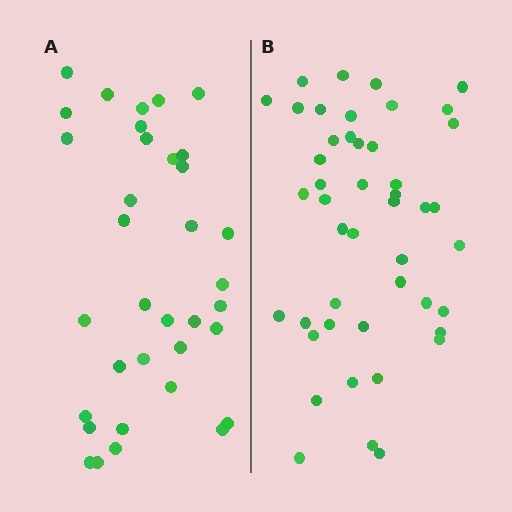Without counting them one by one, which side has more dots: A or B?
Region B (the right region) has more dots.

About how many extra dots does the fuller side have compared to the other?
Region B has roughly 12 or so more dots than region A.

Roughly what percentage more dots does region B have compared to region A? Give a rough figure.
About 30% more.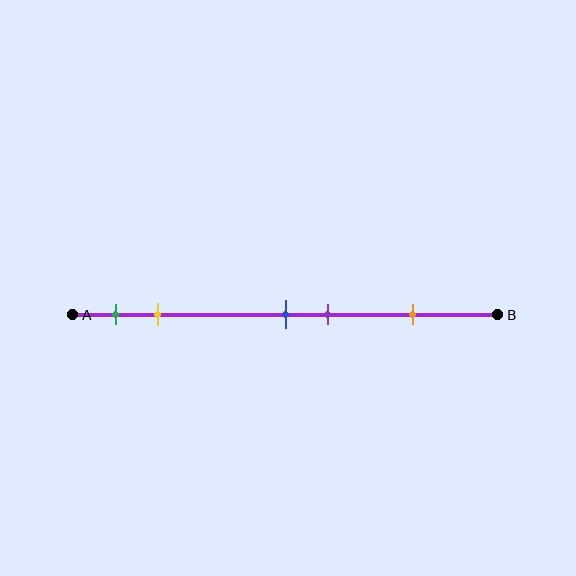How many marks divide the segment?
There are 5 marks dividing the segment.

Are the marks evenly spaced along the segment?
No, the marks are not evenly spaced.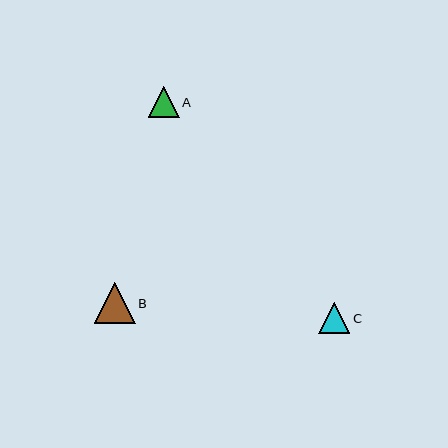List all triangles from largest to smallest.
From largest to smallest: B, A, C.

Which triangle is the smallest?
Triangle C is the smallest with a size of approximately 31 pixels.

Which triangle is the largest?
Triangle B is the largest with a size of approximately 41 pixels.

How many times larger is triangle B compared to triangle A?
Triangle B is approximately 1.3 times the size of triangle A.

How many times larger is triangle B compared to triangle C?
Triangle B is approximately 1.3 times the size of triangle C.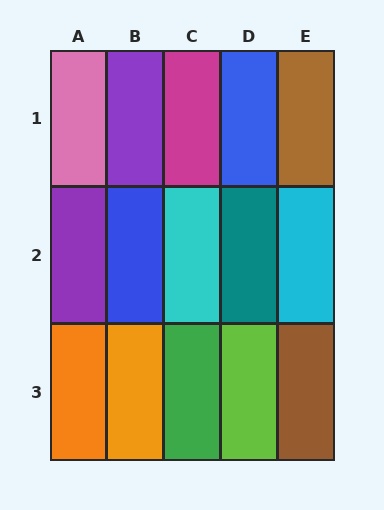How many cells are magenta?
1 cell is magenta.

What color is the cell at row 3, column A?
Orange.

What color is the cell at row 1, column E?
Brown.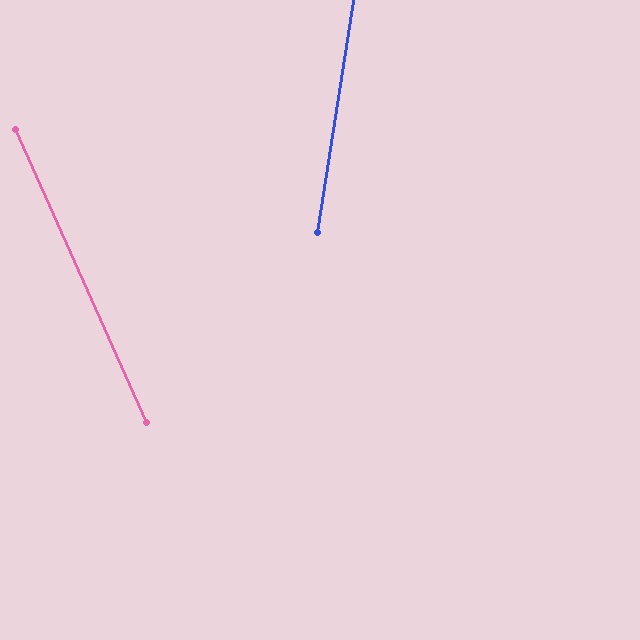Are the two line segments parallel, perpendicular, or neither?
Neither parallel nor perpendicular — they differ by about 33°.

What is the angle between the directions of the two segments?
Approximately 33 degrees.